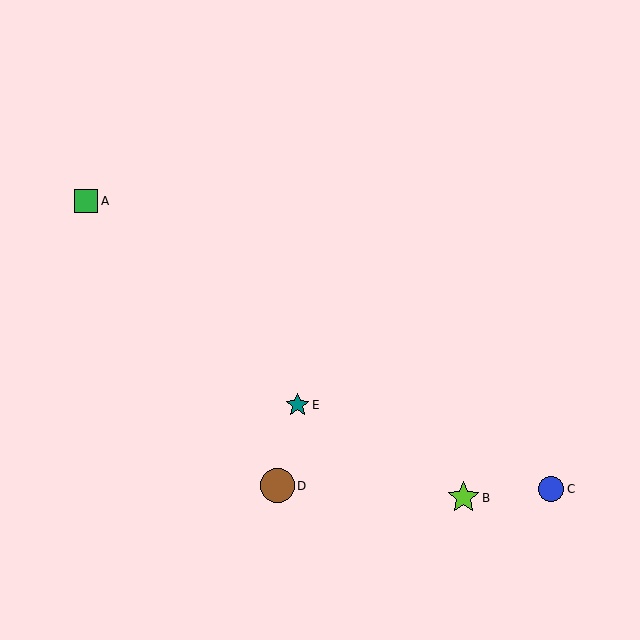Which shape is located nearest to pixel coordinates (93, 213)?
The green square (labeled A) at (86, 201) is nearest to that location.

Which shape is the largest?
The brown circle (labeled D) is the largest.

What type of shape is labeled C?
Shape C is a blue circle.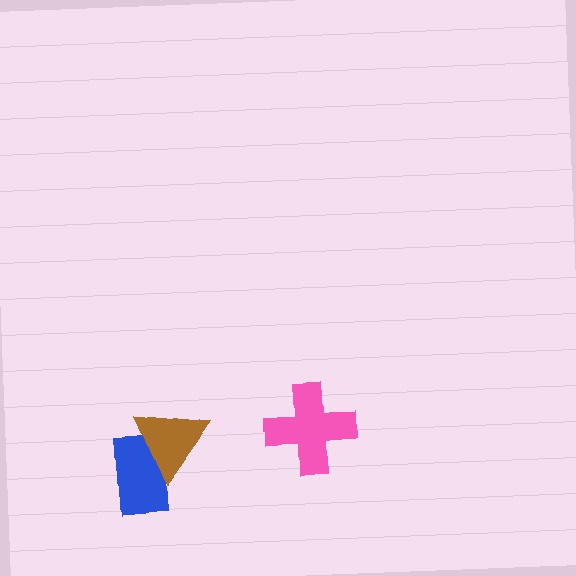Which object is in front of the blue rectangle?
The brown triangle is in front of the blue rectangle.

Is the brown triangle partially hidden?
No, no other shape covers it.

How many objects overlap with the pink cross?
0 objects overlap with the pink cross.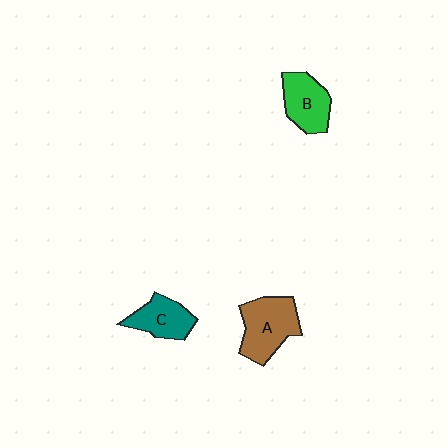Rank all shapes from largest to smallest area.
From largest to smallest: A (brown), B (green), C (teal).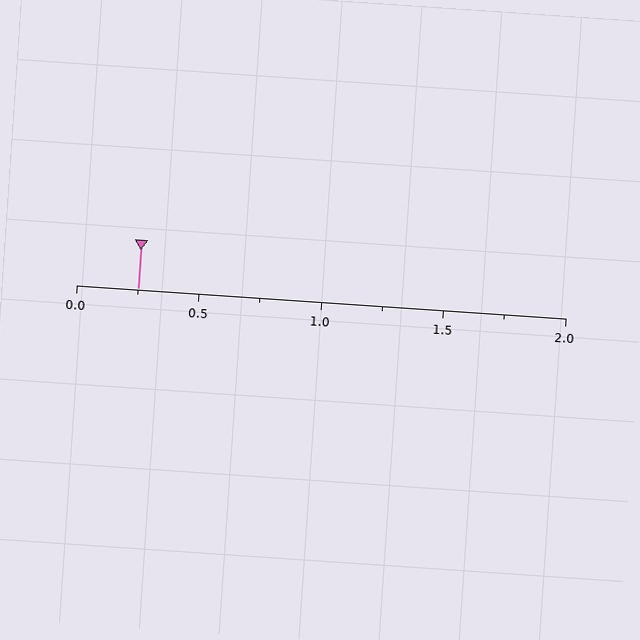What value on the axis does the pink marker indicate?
The marker indicates approximately 0.25.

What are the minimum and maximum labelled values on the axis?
The axis runs from 0.0 to 2.0.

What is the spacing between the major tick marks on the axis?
The major ticks are spaced 0.5 apart.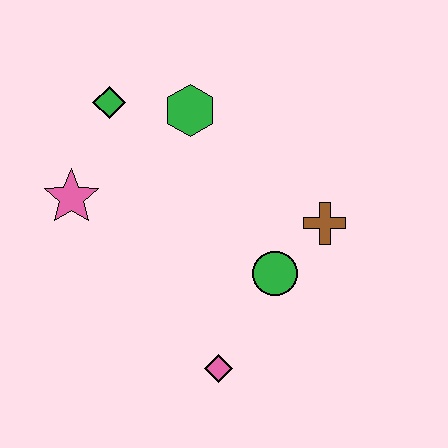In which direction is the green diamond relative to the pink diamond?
The green diamond is above the pink diamond.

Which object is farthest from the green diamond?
The pink diamond is farthest from the green diamond.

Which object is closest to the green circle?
The brown cross is closest to the green circle.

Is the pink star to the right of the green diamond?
No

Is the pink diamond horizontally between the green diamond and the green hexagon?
No